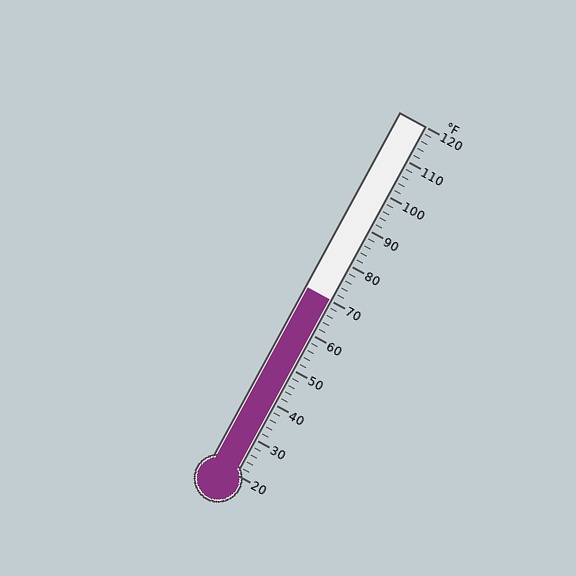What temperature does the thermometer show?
The thermometer shows approximately 70°F.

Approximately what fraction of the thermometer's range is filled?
The thermometer is filled to approximately 50% of its range.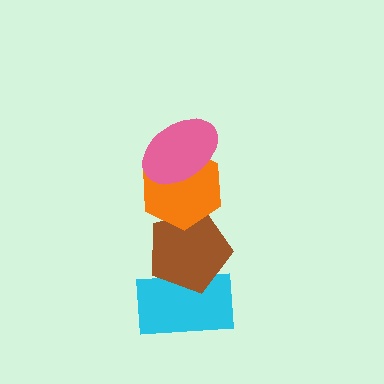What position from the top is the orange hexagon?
The orange hexagon is 2nd from the top.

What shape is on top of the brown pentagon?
The orange hexagon is on top of the brown pentagon.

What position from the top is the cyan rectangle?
The cyan rectangle is 4th from the top.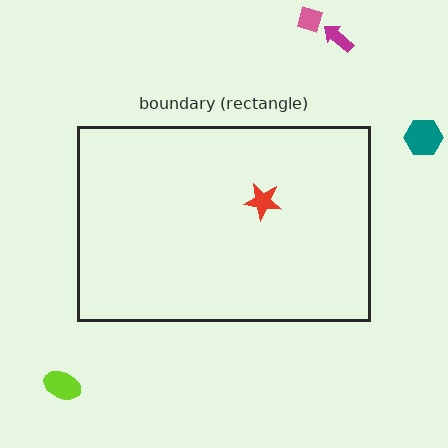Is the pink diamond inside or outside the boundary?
Outside.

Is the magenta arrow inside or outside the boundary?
Outside.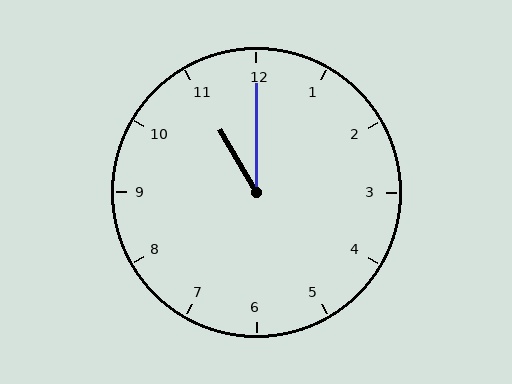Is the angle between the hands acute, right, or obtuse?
It is acute.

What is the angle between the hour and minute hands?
Approximately 30 degrees.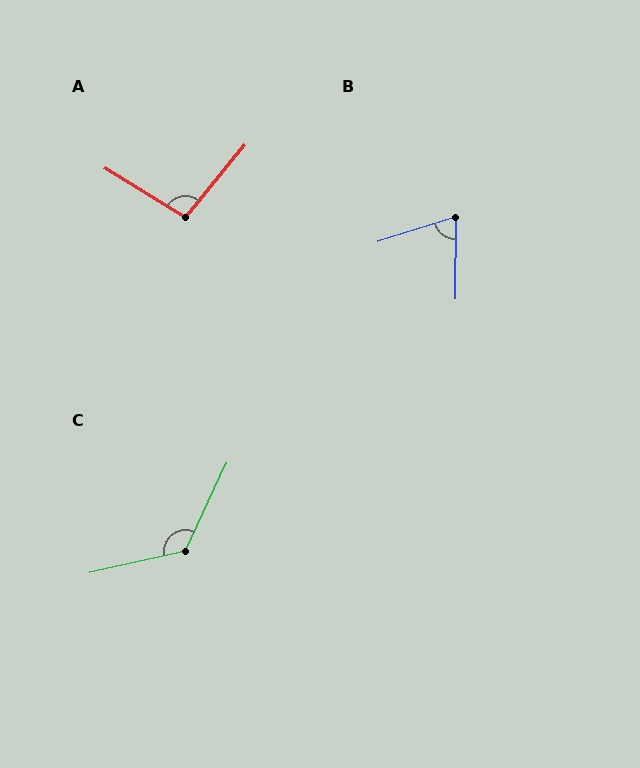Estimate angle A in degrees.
Approximately 98 degrees.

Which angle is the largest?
C, at approximately 128 degrees.